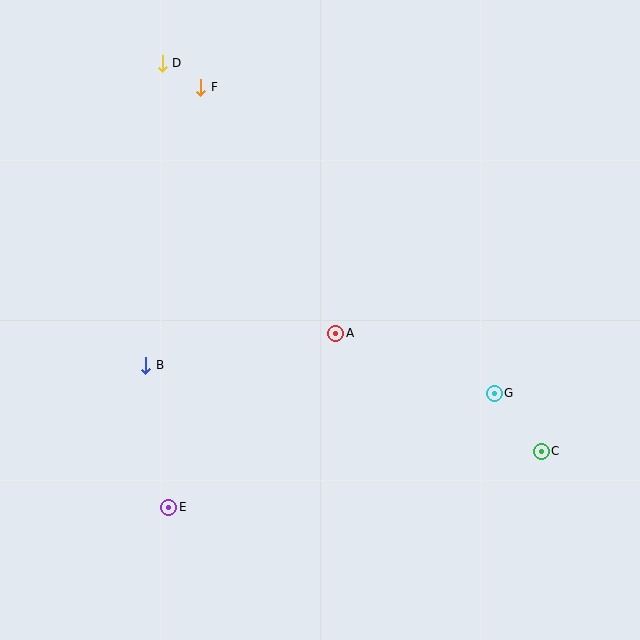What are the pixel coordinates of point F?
Point F is at (201, 87).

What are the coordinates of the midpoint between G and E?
The midpoint between G and E is at (331, 450).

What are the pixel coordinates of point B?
Point B is at (146, 365).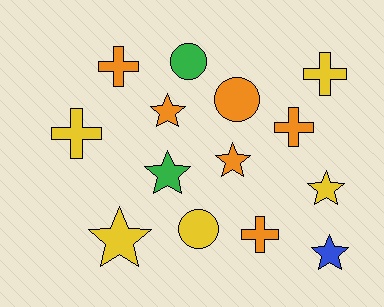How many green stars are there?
There is 1 green star.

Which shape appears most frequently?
Star, with 6 objects.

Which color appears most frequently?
Orange, with 6 objects.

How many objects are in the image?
There are 14 objects.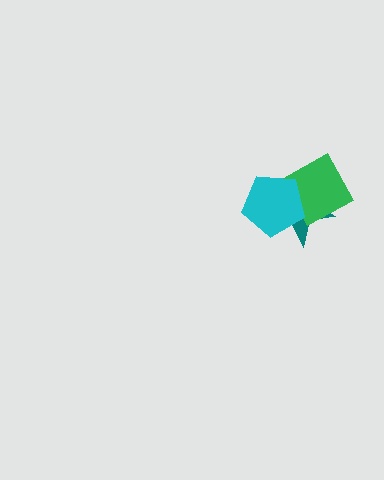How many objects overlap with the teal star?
2 objects overlap with the teal star.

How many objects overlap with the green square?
2 objects overlap with the green square.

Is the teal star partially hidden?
Yes, it is partially covered by another shape.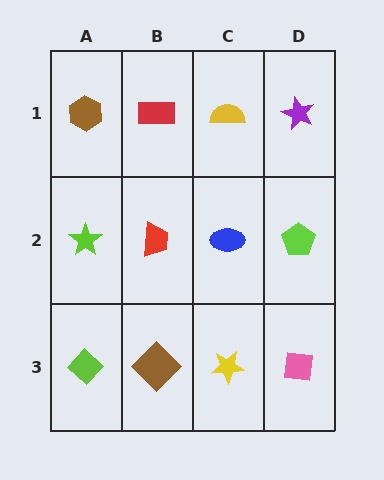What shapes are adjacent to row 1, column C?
A blue ellipse (row 2, column C), a red rectangle (row 1, column B), a purple star (row 1, column D).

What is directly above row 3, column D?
A lime pentagon.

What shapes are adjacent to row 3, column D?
A lime pentagon (row 2, column D), a yellow star (row 3, column C).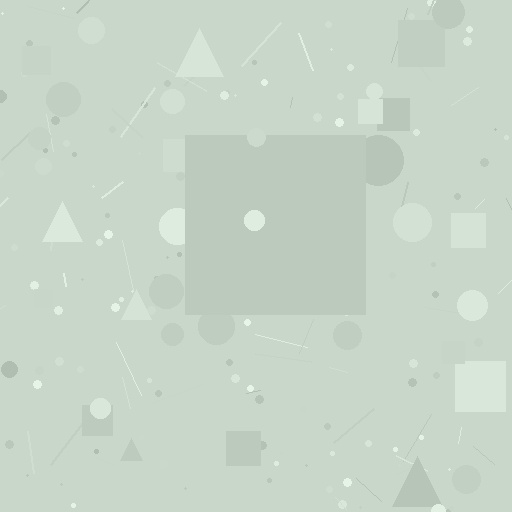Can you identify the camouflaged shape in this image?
The camouflaged shape is a square.